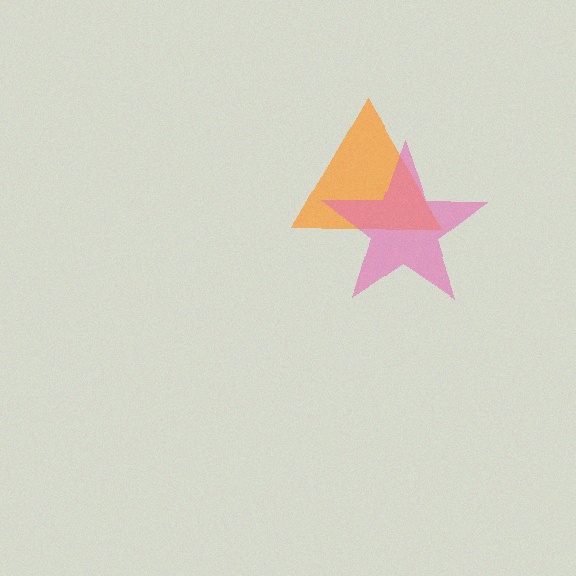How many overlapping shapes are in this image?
There are 2 overlapping shapes in the image.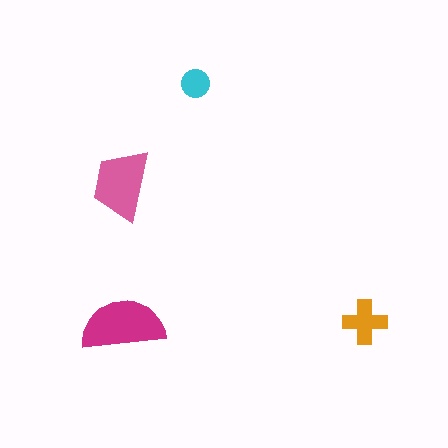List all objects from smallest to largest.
The cyan circle, the orange cross, the pink trapezoid, the magenta semicircle.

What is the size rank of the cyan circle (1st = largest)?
4th.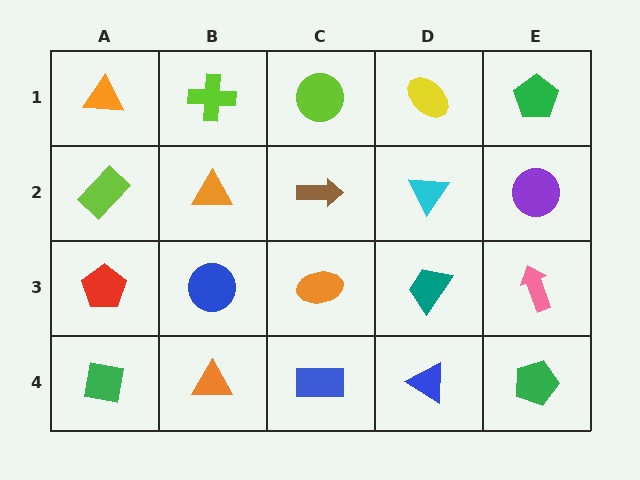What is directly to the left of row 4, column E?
A blue triangle.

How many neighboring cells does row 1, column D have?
3.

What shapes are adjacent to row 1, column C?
A brown arrow (row 2, column C), a lime cross (row 1, column B), a yellow ellipse (row 1, column D).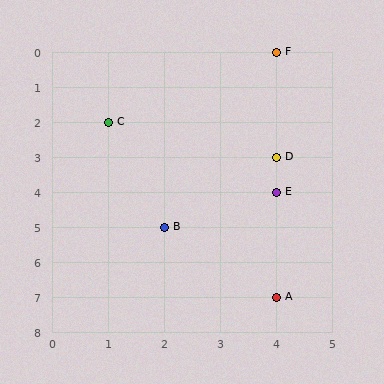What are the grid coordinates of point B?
Point B is at grid coordinates (2, 5).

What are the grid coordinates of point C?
Point C is at grid coordinates (1, 2).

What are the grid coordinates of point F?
Point F is at grid coordinates (4, 0).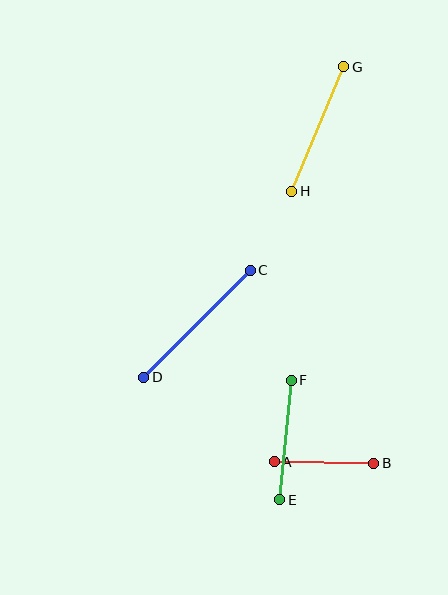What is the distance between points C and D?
The distance is approximately 151 pixels.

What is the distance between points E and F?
The distance is approximately 120 pixels.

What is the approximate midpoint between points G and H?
The midpoint is at approximately (318, 129) pixels.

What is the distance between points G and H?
The distance is approximately 135 pixels.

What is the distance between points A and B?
The distance is approximately 99 pixels.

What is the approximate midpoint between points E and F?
The midpoint is at approximately (285, 440) pixels.